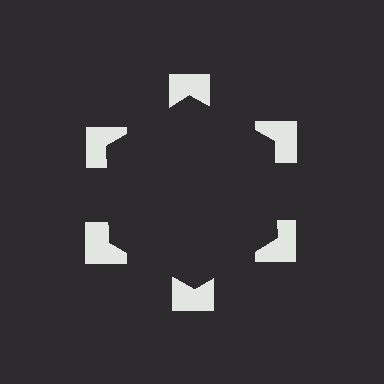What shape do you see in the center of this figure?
An illusory hexagon — its edges are inferred from the aligned wedge cuts in the notched squares, not physically drawn.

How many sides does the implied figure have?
6 sides.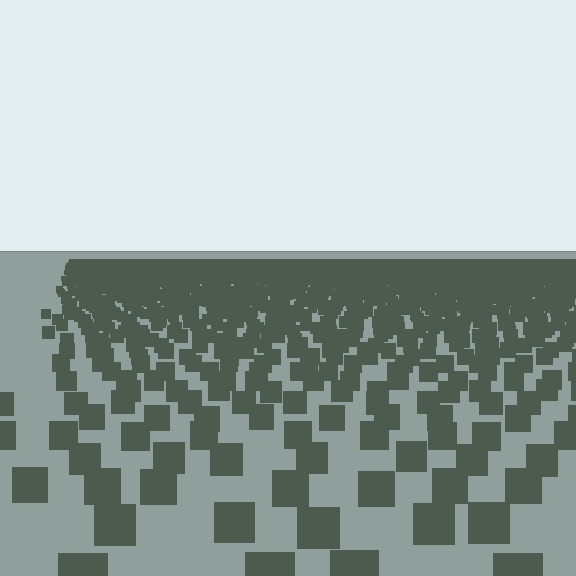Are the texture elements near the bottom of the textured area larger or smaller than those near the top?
Larger. Near the bottom, elements are closer to the viewer and appear at a bigger on-screen size.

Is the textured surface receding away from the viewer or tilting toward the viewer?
The surface is receding away from the viewer. Texture elements get smaller and denser toward the top.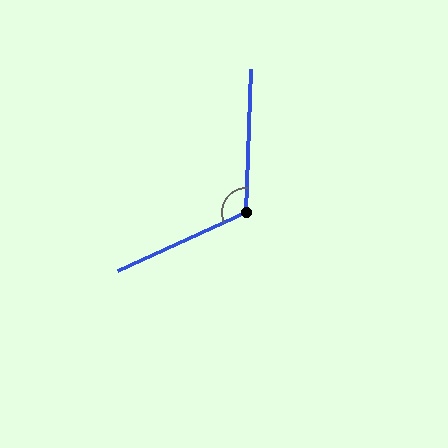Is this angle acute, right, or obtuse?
It is obtuse.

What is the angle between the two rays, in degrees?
Approximately 117 degrees.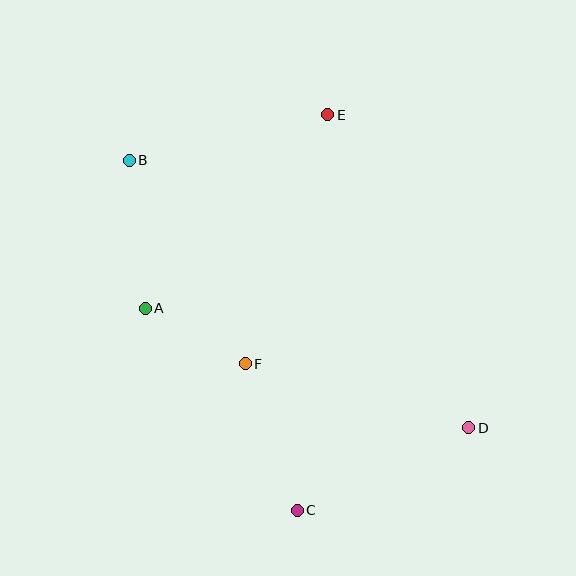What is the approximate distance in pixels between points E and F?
The distance between E and F is approximately 262 pixels.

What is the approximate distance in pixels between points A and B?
The distance between A and B is approximately 149 pixels.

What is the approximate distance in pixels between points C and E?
The distance between C and E is approximately 397 pixels.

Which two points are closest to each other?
Points A and F are closest to each other.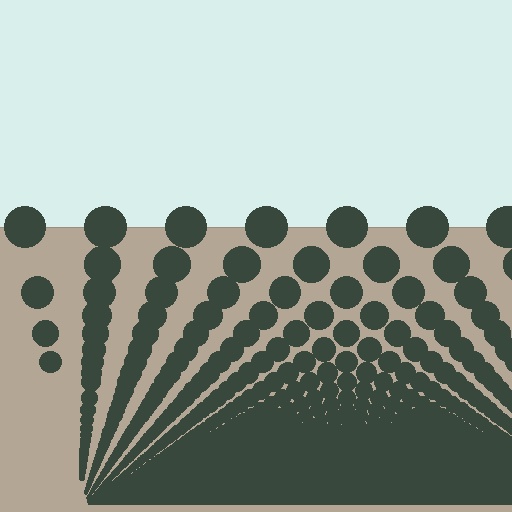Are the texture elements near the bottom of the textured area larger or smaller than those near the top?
Smaller. The gradient is inverted — elements near the bottom are smaller and denser.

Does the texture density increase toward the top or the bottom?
Density increases toward the bottom.